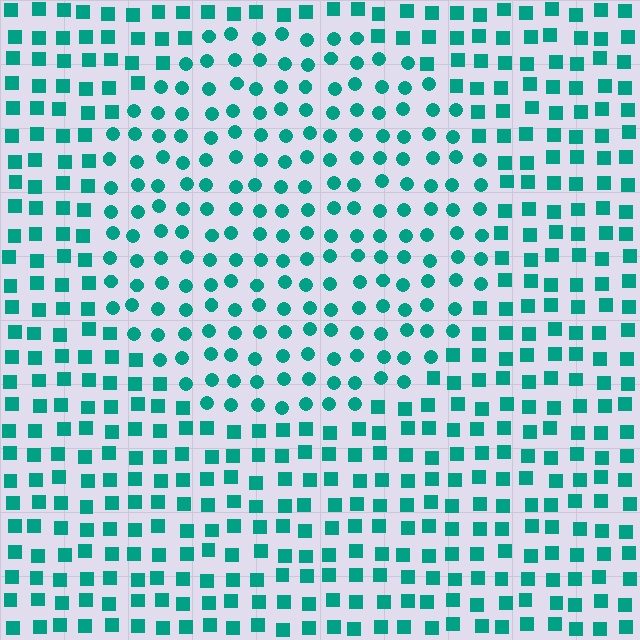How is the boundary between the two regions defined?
The boundary is defined by a change in element shape: circles inside vs. squares outside. All elements share the same color and spacing.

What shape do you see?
I see a circle.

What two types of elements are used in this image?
The image uses circles inside the circle region and squares outside it.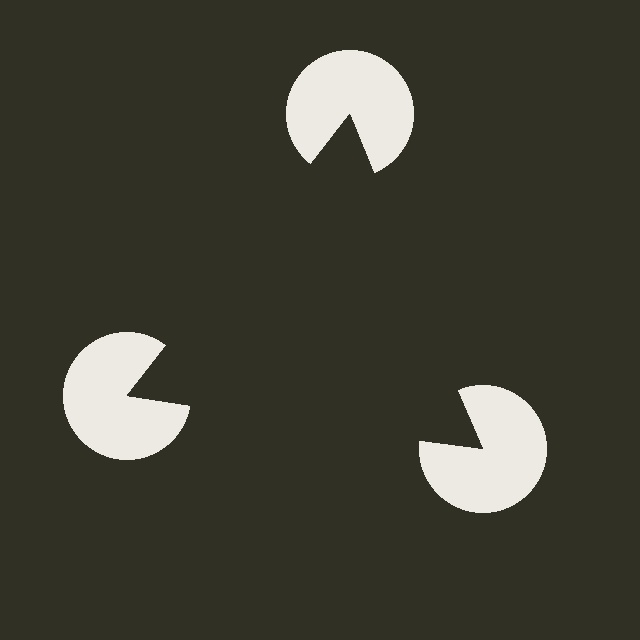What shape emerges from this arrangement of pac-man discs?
An illusory triangle — its edges are inferred from the aligned wedge cuts in the pac-man discs, not physically drawn.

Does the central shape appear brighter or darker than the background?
It typically appears slightly darker than the background, even though no actual brightness change is drawn.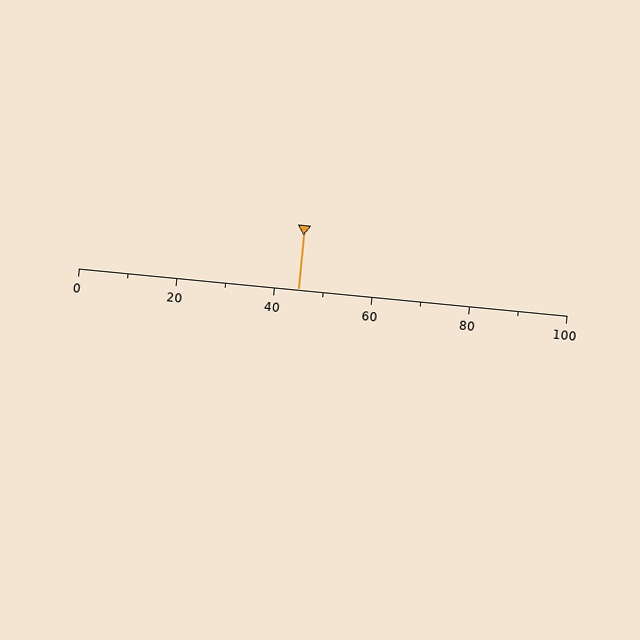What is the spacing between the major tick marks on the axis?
The major ticks are spaced 20 apart.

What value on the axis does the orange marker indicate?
The marker indicates approximately 45.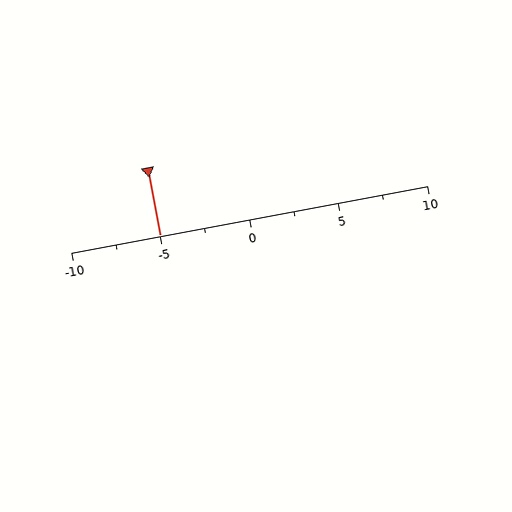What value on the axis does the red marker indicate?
The marker indicates approximately -5.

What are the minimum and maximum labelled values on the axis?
The axis runs from -10 to 10.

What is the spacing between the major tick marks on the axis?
The major ticks are spaced 5 apart.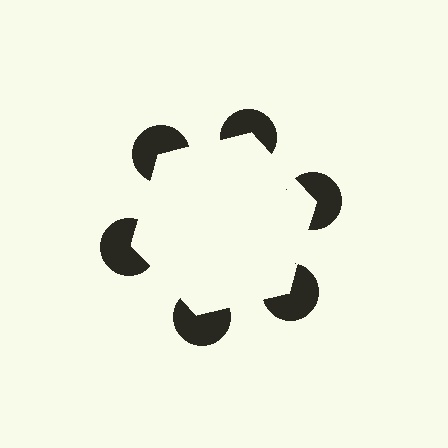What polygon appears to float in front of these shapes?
An illusory hexagon — its edges are inferred from the aligned wedge cuts in the pac-man discs, not physically drawn.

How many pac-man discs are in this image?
There are 6 — one at each vertex of the illusory hexagon.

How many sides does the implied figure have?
6 sides.